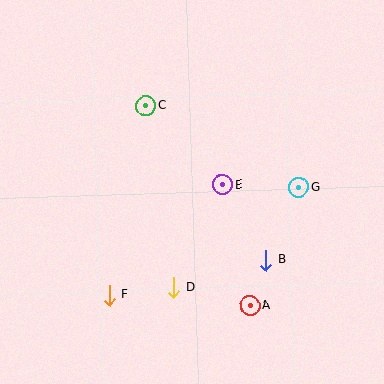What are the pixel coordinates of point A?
Point A is at (250, 305).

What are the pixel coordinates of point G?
Point G is at (299, 187).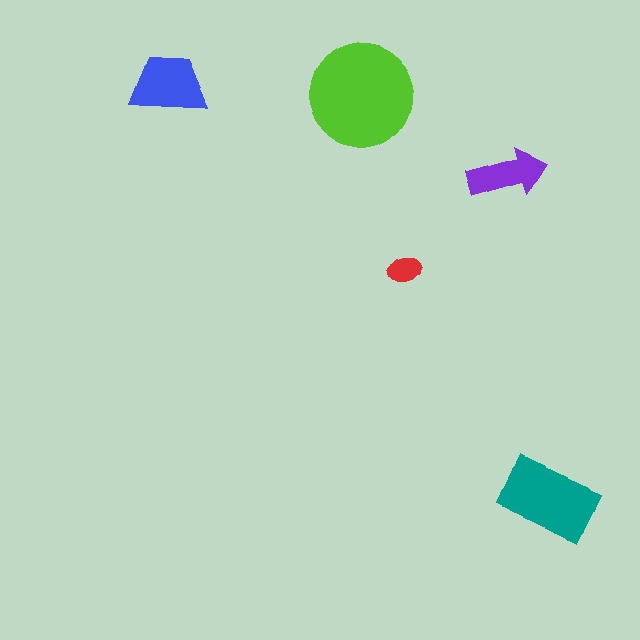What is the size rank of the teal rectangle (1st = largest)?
2nd.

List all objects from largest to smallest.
The lime circle, the teal rectangle, the blue trapezoid, the purple arrow, the red ellipse.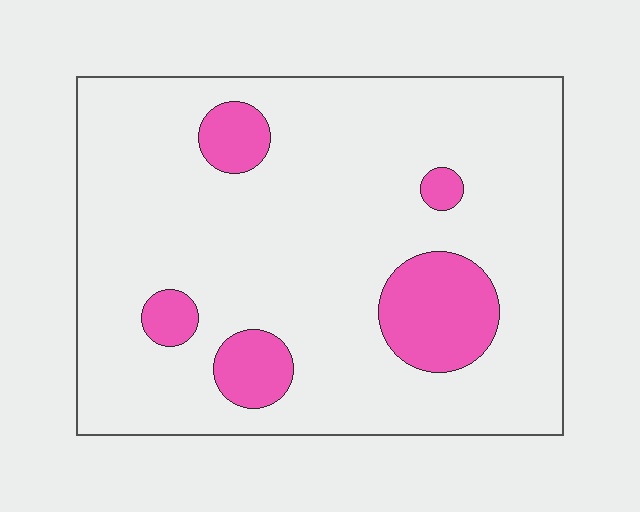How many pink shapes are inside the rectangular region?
5.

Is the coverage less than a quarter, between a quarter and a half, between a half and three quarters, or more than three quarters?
Less than a quarter.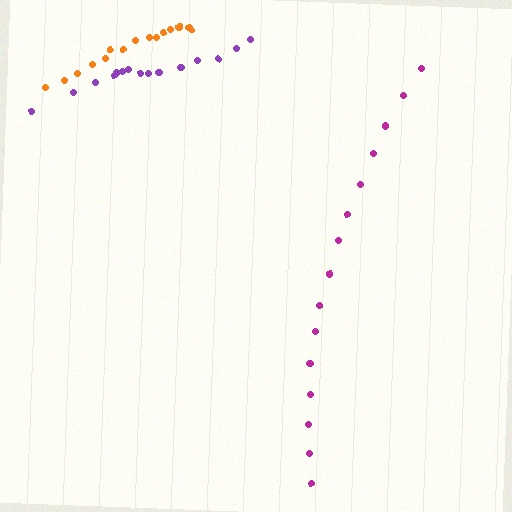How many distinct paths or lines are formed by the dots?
There are 3 distinct paths.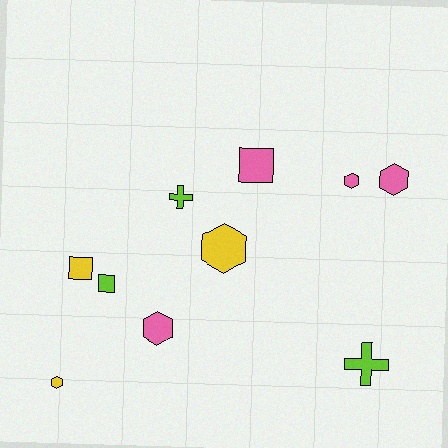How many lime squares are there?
There is 1 lime square.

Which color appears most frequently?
Pink, with 4 objects.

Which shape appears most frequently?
Hexagon, with 5 objects.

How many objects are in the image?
There are 10 objects.